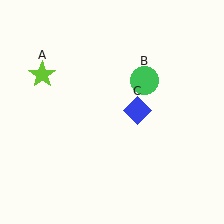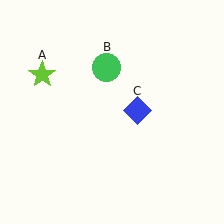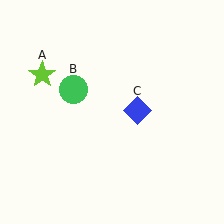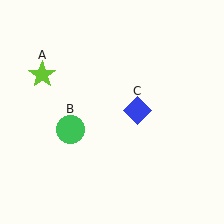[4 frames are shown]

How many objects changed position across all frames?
1 object changed position: green circle (object B).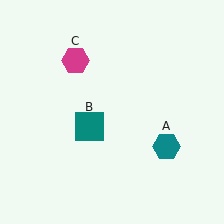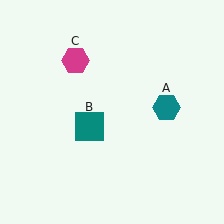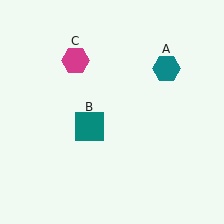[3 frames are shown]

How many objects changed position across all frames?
1 object changed position: teal hexagon (object A).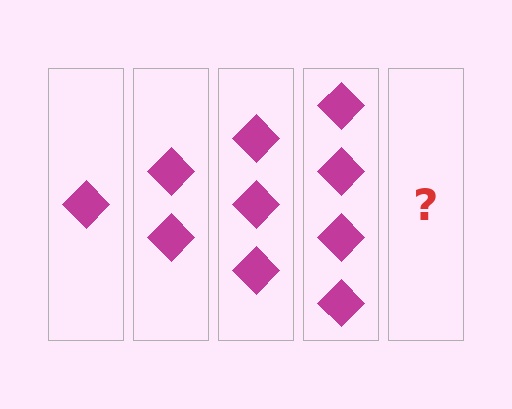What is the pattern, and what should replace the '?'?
The pattern is that each step adds one more diamond. The '?' should be 5 diamonds.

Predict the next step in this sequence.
The next step is 5 diamonds.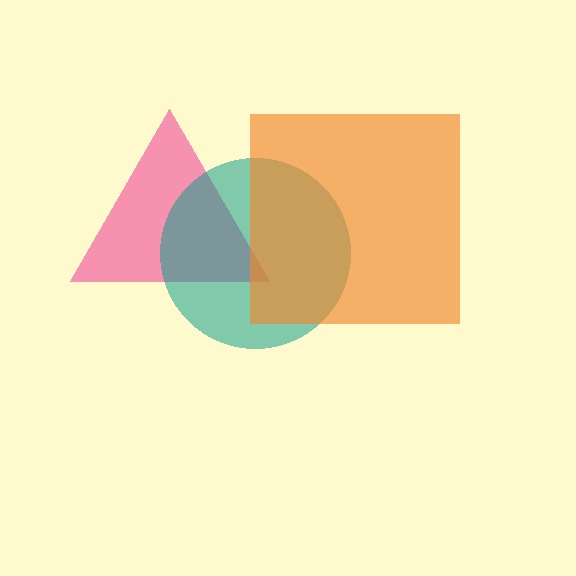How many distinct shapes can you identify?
There are 3 distinct shapes: a pink triangle, a teal circle, an orange square.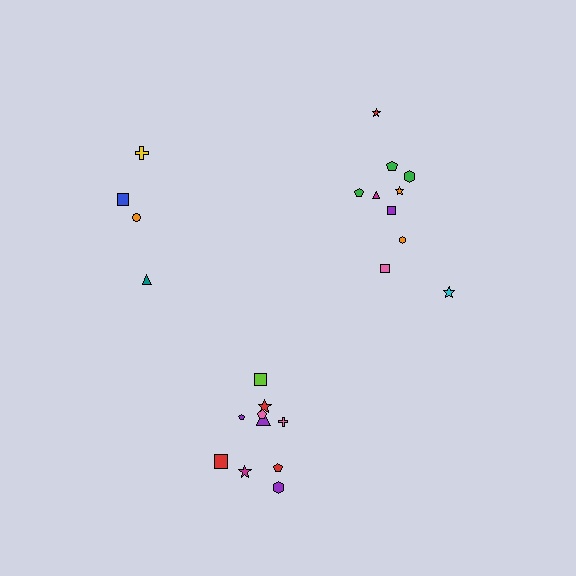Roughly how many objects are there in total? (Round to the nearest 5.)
Roughly 25 objects in total.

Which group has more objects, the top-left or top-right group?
The top-right group.